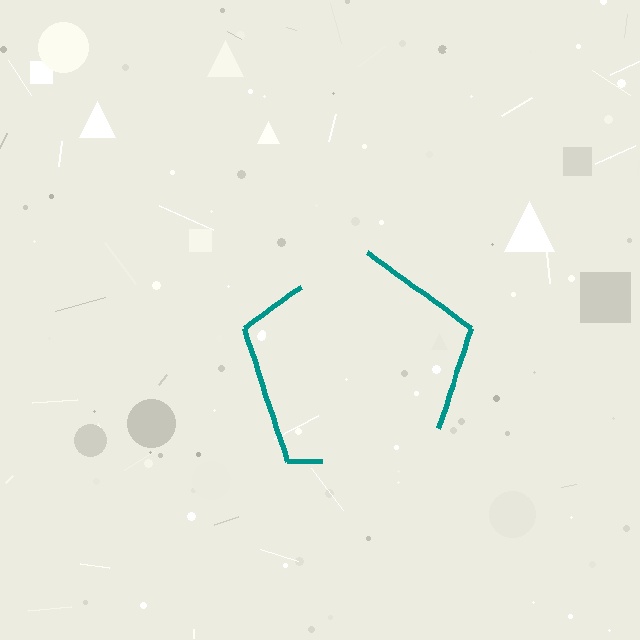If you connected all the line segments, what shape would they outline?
They would outline a pentagon.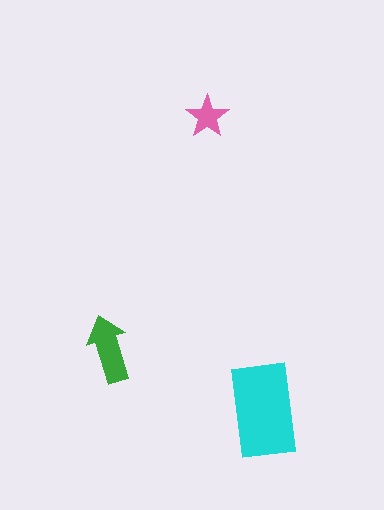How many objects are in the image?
There are 3 objects in the image.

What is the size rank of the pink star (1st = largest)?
3rd.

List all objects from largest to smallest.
The cyan rectangle, the green arrow, the pink star.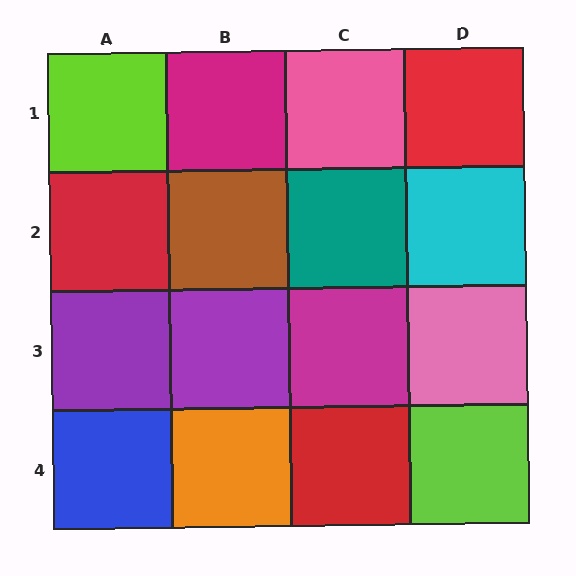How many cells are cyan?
1 cell is cyan.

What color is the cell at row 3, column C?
Magenta.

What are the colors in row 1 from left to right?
Lime, magenta, pink, red.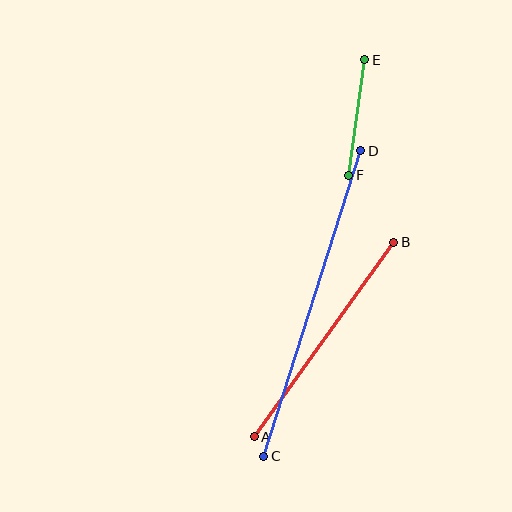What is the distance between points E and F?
The distance is approximately 117 pixels.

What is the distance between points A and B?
The distance is approximately 240 pixels.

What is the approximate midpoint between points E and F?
The midpoint is at approximately (357, 118) pixels.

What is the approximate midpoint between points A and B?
The midpoint is at approximately (324, 339) pixels.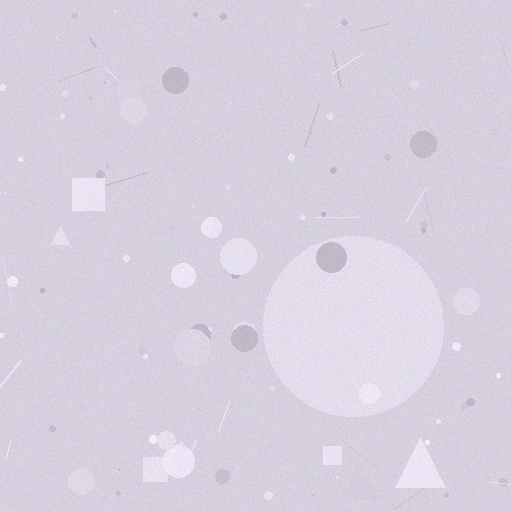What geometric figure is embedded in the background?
A circle is embedded in the background.